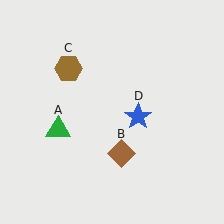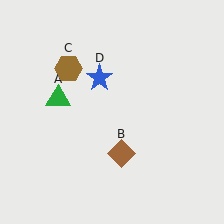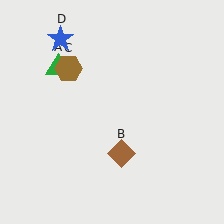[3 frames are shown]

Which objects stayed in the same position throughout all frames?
Brown diamond (object B) and brown hexagon (object C) remained stationary.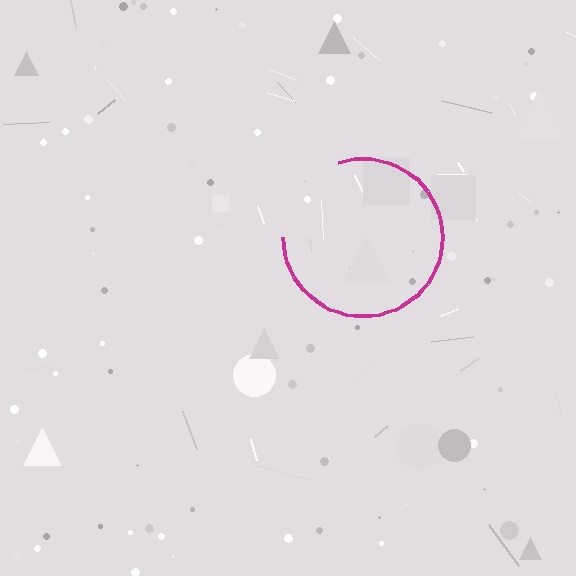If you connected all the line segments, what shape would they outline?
They would outline a circle.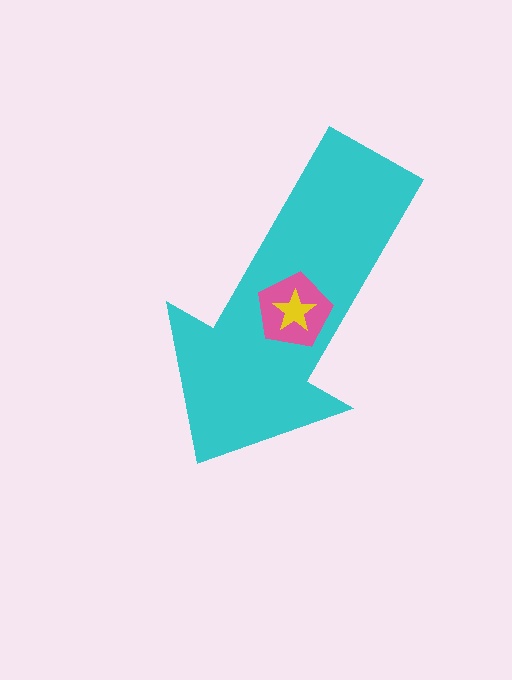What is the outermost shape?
The cyan arrow.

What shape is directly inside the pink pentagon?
The yellow star.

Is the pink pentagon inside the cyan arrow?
Yes.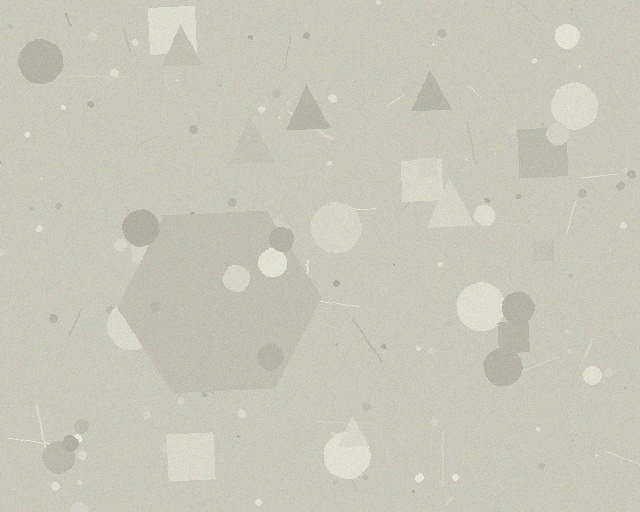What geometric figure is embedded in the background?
A hexagon is embedded in the background.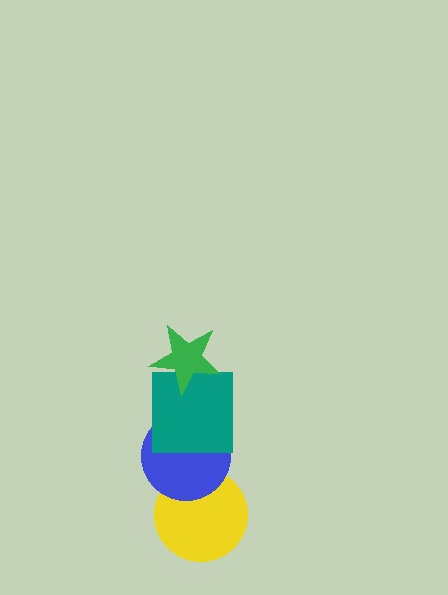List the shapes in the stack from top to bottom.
From top to bottom: the green star, the teal square, the blue circle, the yellow circle.